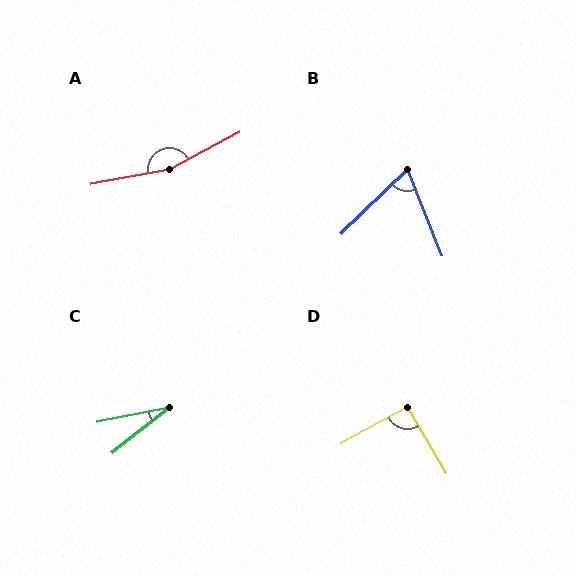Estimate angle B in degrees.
Approximately 68 degrees.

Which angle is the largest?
A, at approximately 162 degrees.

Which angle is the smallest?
C, at approximately 27 degrees.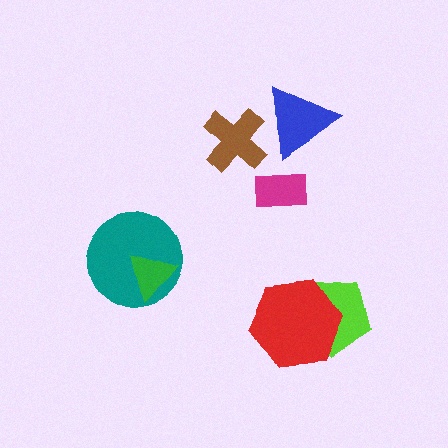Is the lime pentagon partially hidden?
Yes, it is partially covered by another shape.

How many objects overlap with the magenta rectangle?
0 objects overlap with the magenta rectangle.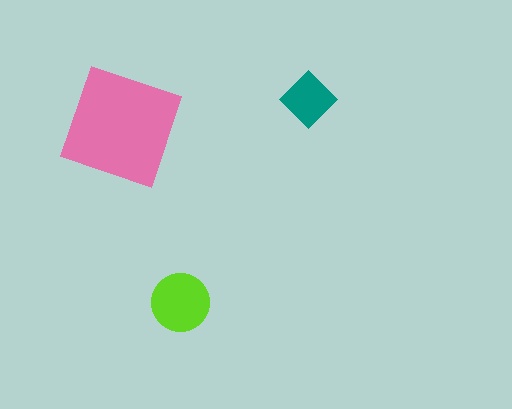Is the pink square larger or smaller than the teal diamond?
Larger.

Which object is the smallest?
The teal diamond.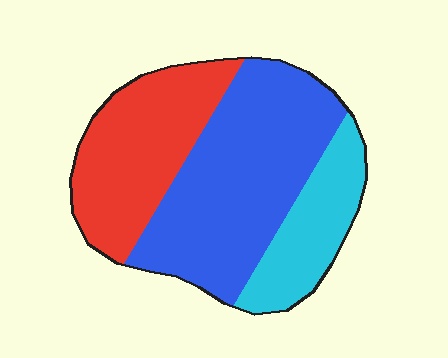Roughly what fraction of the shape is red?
Red takes up about one third (1/3) of the shape.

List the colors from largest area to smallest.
From largest to smallest: blue, red, cyan.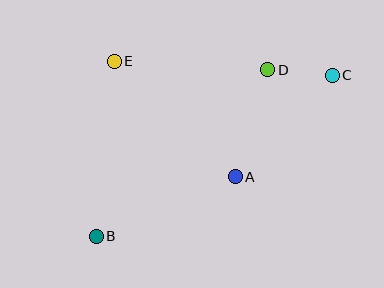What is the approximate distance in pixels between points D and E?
The distance between D and E is approximately 154 pixels.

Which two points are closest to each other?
Points C and D are closest to each other.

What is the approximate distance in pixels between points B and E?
The distance between B and E is approximately 176 pixels.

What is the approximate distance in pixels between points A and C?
The distance between A and C is approximately 141 pixels.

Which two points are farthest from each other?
Points B and C are farthest from each other.